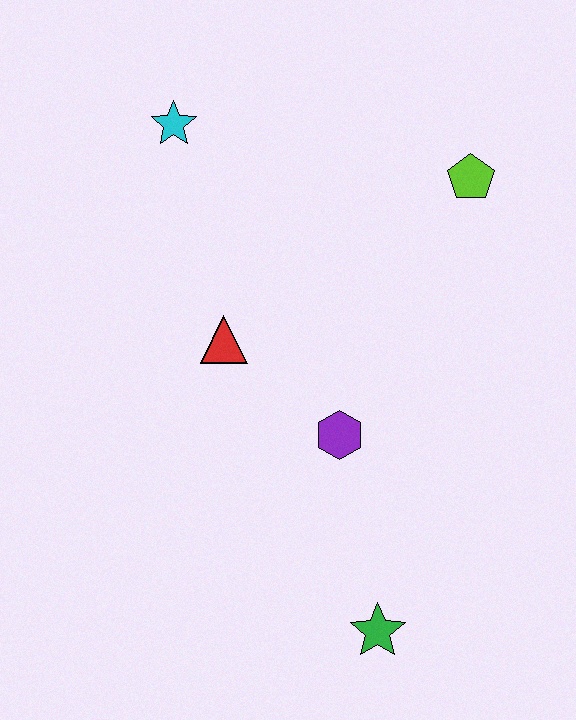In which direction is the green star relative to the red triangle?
The green star is below the red triangle.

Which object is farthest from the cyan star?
The green star is farthest from the cyan star.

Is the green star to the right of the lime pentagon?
No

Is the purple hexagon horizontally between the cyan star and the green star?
Yes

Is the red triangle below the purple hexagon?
No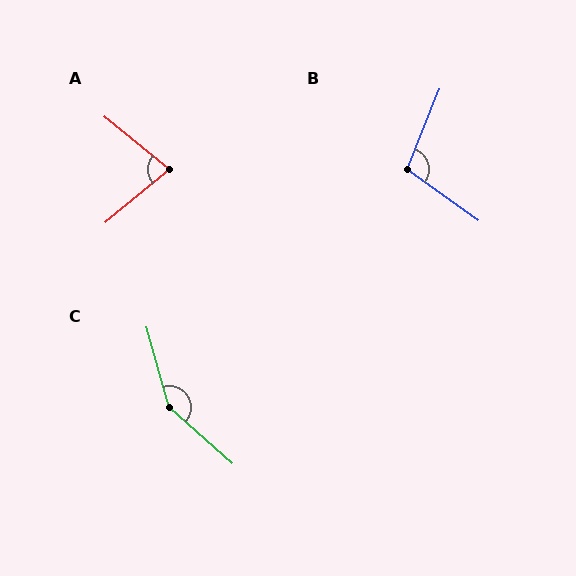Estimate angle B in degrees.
Approximately 104 degrees.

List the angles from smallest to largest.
A (79°), B (104°), C (147°).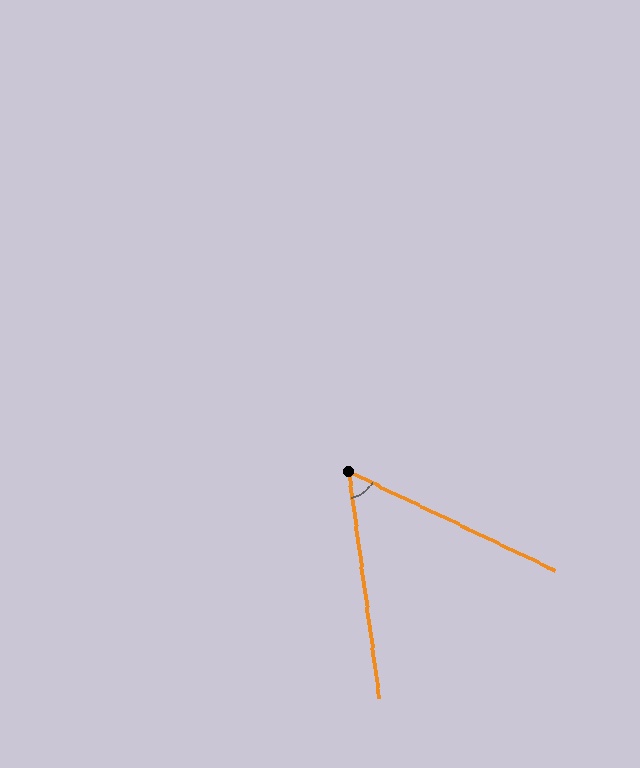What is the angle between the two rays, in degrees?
Approximately 57 degrees.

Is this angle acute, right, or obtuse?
It is acute.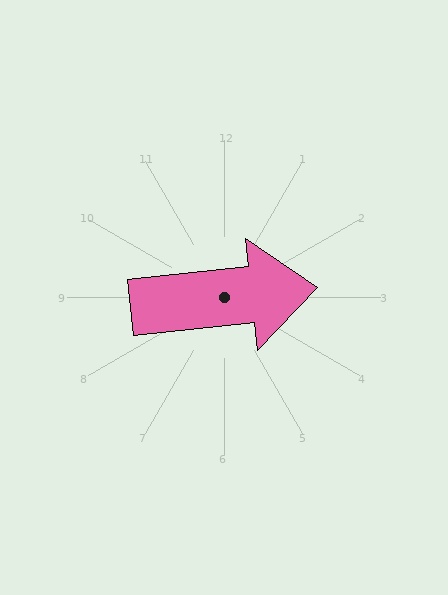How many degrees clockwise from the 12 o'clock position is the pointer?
Approximately 84 degrees.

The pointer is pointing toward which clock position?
Roughly 3 o'clock.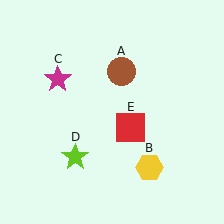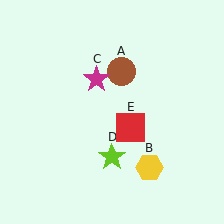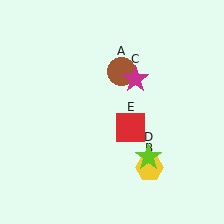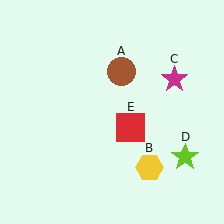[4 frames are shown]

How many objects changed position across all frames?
2 objects changed position: magenta star (object C), lime star (object D).